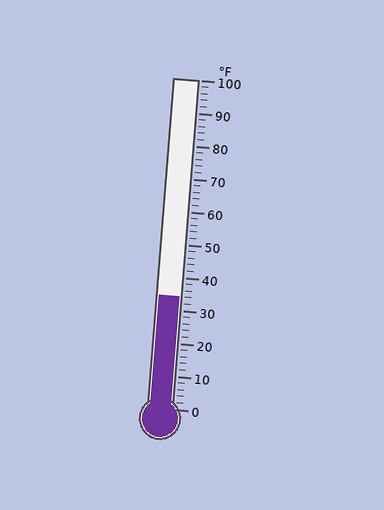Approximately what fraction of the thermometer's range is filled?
The thermometer is filled to approximately 35% of its range.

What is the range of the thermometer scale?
The thermometer scale ranges from 0°F to 100°F.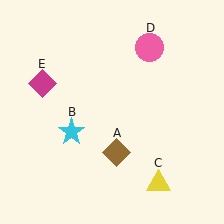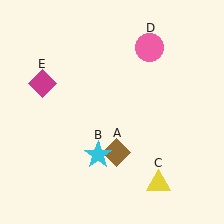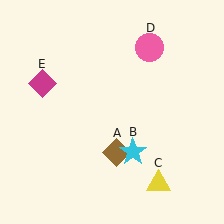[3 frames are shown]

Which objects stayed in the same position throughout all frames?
Brown diamond (object A) and yellow triangle (object C) and pink circle (object D) and magenta diamond (object E) remained stationary.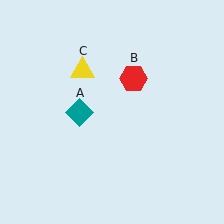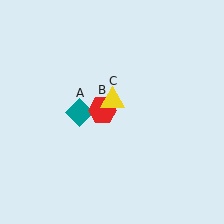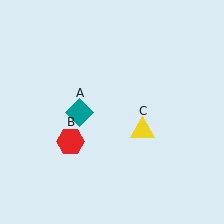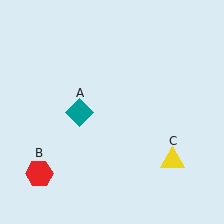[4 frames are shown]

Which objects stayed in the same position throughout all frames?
Teal diamond (object A) remained stationary.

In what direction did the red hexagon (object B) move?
The red hexagon (object B) moved down and to the left.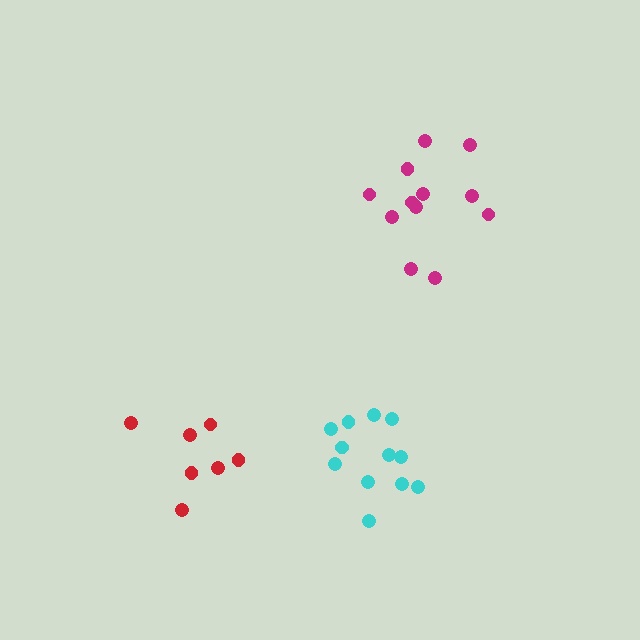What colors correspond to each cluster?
The clusters are colored: red, magenta, cyan.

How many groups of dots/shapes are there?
There are 3 groups.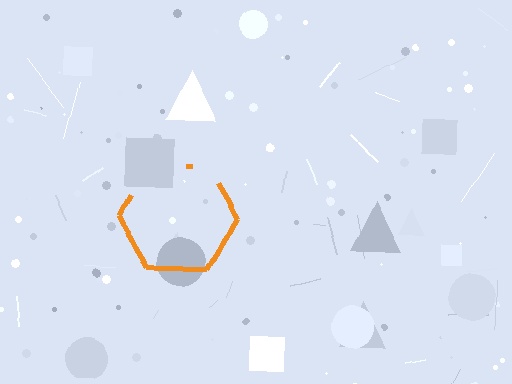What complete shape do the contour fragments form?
The contour fragments form a hexagon.